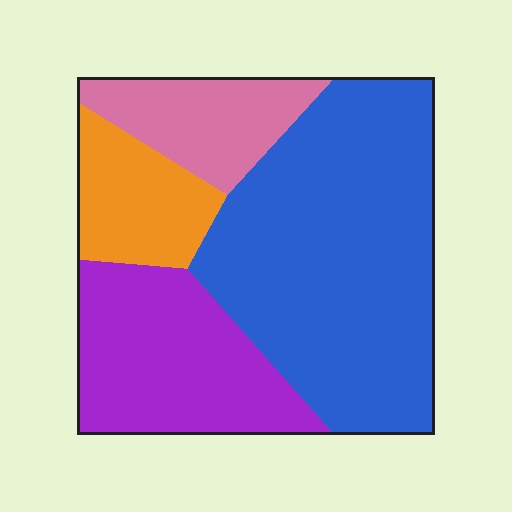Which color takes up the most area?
Blue, at roughly 50%.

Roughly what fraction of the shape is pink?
Pink takes up about one eighth (1/8) of the shape.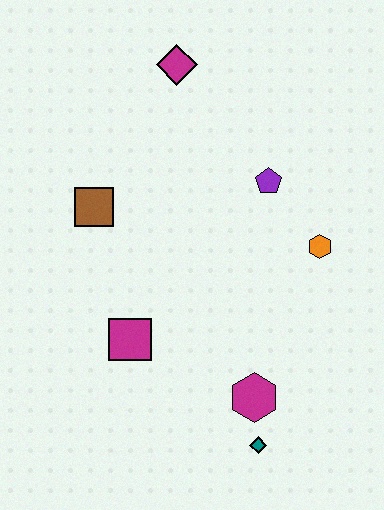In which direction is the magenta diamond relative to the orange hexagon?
The magenta diamond is above the orange hexagon.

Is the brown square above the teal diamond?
Yes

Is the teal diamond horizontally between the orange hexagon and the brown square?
Yes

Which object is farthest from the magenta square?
The magenta diamond is farthest from the magenta square.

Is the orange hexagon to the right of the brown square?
Yes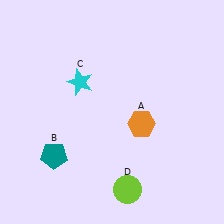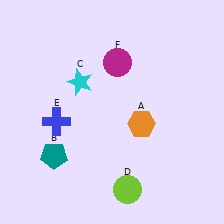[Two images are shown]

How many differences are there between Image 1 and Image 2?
There are 2 differences between the two images.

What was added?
A blue cross (E), a magenta circle (F) were added in Image 2.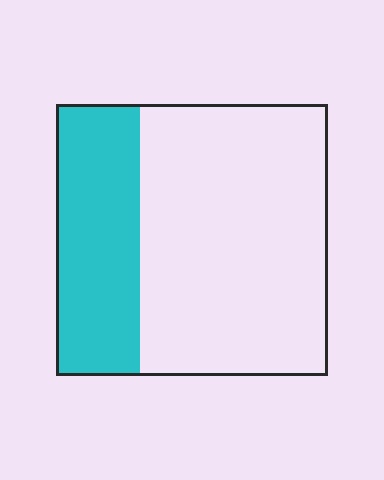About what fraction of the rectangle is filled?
About one third (1/3).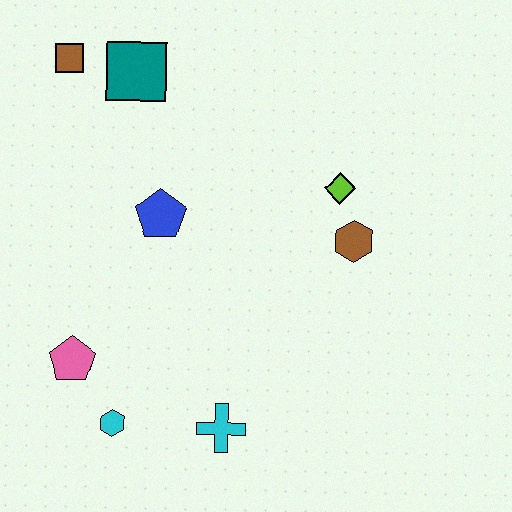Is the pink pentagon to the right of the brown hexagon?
No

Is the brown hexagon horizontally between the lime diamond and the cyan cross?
No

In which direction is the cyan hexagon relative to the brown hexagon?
The cyan hexagon is to the left of the brown hexagon.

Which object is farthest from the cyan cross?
The brown square is farthest from the cyan cross.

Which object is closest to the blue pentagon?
The teal square is closest to the blue pentagon.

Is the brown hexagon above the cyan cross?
Yes